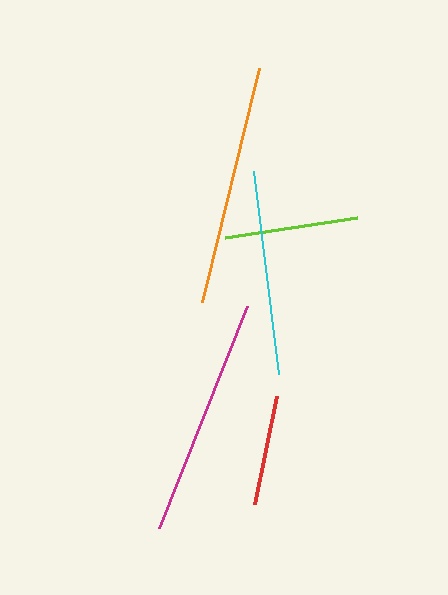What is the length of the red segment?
The red segment is approximately 111 pixels long.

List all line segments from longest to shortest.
From longest to shortest: orange, magenta, cyan, lime, red.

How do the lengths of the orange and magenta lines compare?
The orange and magenta lines are approximately the same length.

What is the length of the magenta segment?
The magenta segment is approximately 239 pixels long.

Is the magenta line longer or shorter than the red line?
The magenta line is longer than the red line.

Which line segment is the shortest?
The red line is the shortest at approximately 111 pixels.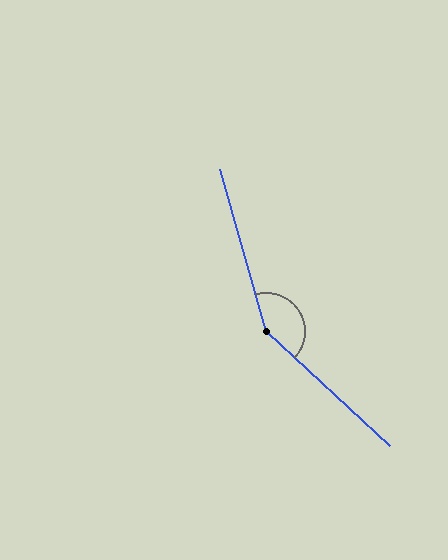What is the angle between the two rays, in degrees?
Approximately 149 degrees.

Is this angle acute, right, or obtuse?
It is obtuse.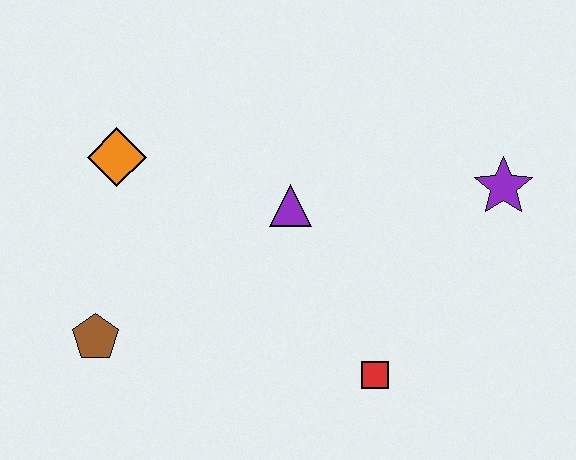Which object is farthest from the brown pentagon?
The purple star is farthest from the brown pentagon.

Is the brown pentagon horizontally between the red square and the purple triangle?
No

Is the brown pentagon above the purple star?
No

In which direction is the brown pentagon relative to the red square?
The brown pentagon is to the left of the red square.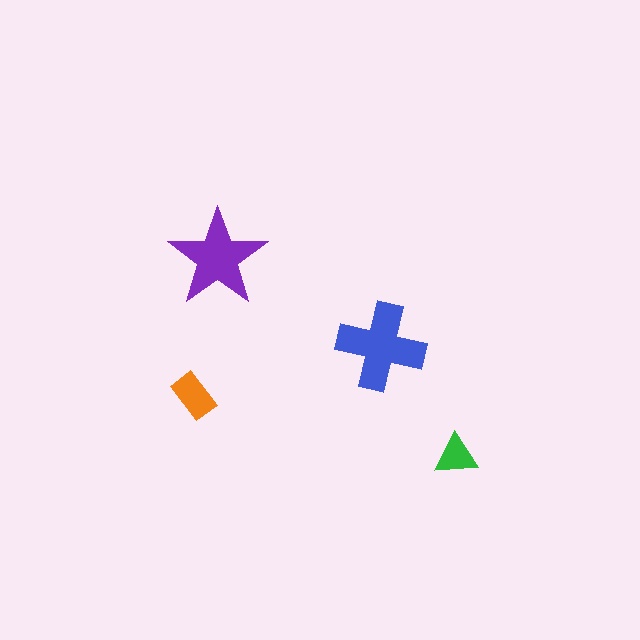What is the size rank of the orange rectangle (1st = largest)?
3rd.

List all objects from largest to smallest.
The blue cross, the purple star, the orange rectangle, the green triangle.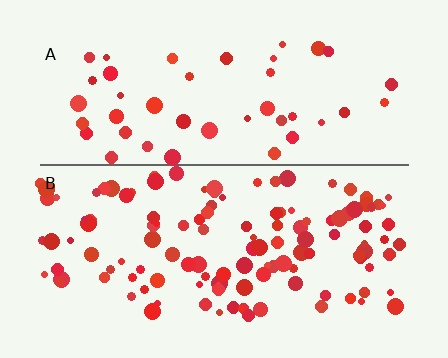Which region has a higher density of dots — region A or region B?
B (the bottom).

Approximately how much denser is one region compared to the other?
Approximately 2.8× — region B over region A.